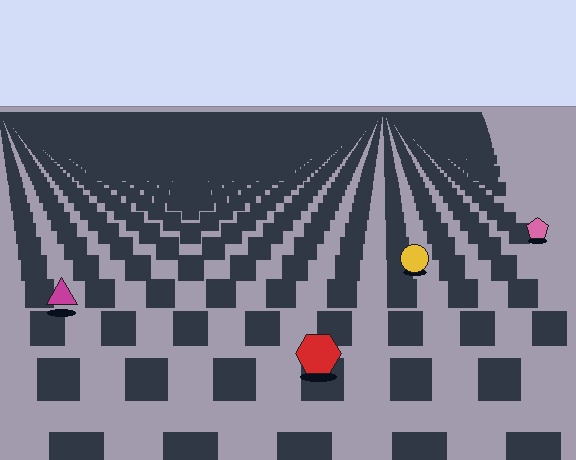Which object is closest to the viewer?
The red hexagon is closest. The texture marks near it are larger and more spread out.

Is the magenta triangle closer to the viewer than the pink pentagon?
Yes. The magenta triangle is closer — you can tell from the texture gradient: the ground texture is coarser near it.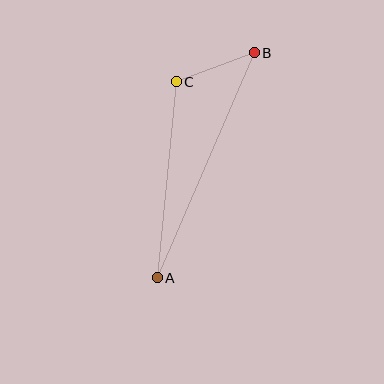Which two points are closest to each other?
Points B and C are closest to each other.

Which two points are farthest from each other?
Points A and B are farthest from each other.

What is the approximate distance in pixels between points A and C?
The distance between A and C is approximately 197 pixels.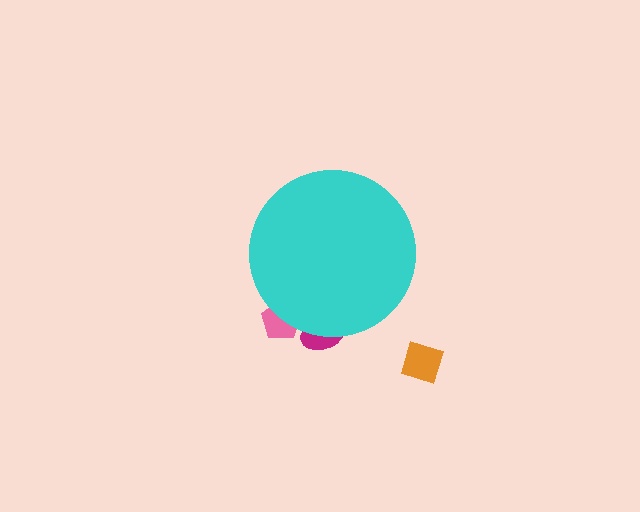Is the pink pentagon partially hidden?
Yes, the pink pentagon is partially hidden behind the cyan circle.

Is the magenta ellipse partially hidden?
Yes, the magenta ellipse is partially hidden behind the cyan circle.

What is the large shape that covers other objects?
A cyan circle.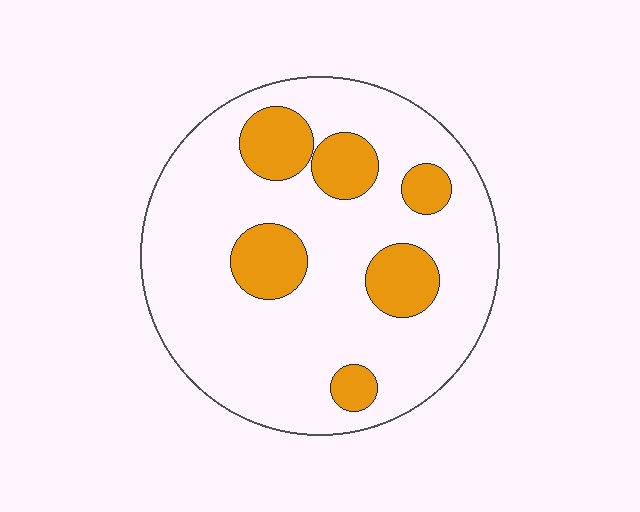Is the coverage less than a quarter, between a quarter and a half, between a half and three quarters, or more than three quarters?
Less than a quarter.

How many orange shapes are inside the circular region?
6.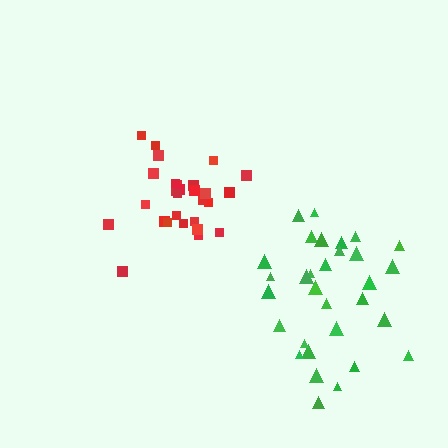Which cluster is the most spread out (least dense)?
Green.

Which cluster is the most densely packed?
Red.